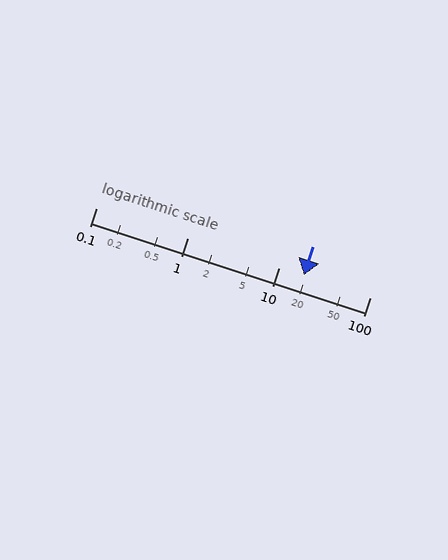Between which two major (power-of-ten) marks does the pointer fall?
The pointer is between 10 and 100.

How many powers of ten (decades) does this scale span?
The scale spans 3 decades, from 0.1 to 100.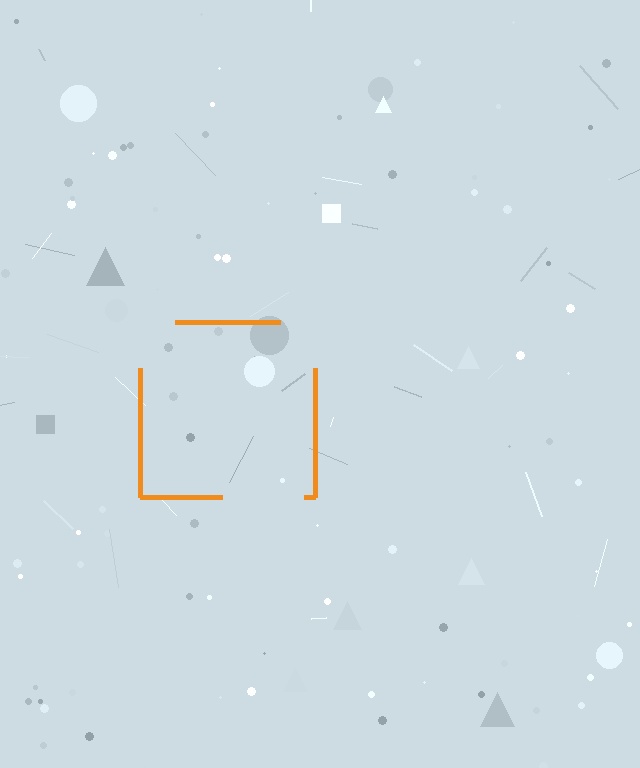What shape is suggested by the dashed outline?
The dashed outline suggests a square.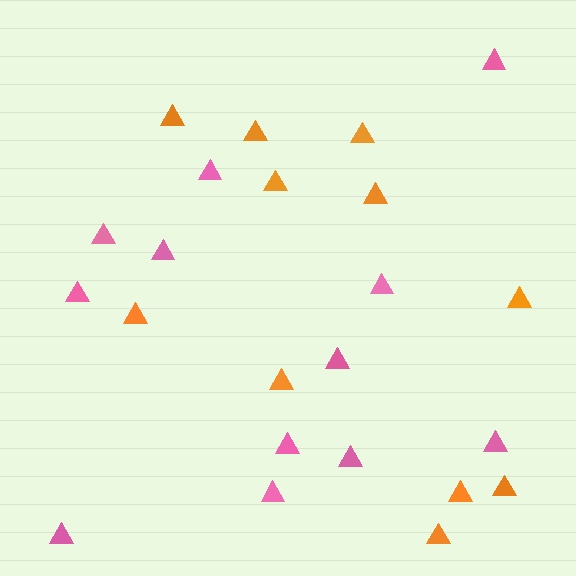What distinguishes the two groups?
There are 2 groups: one group of pink triangles (12) and one group of orange triangles (11).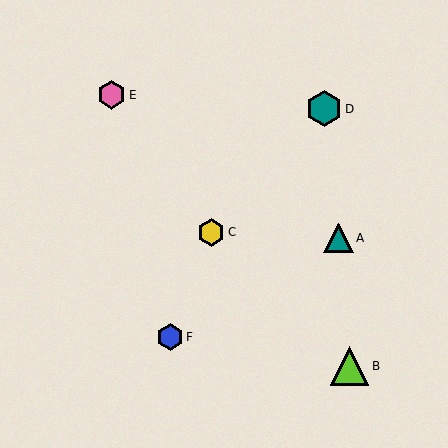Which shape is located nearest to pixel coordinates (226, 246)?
The yellow hexagon (labeled C) at (211, 232) is nearest to that location.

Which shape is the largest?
The lime triangle (labeled B) is the largest.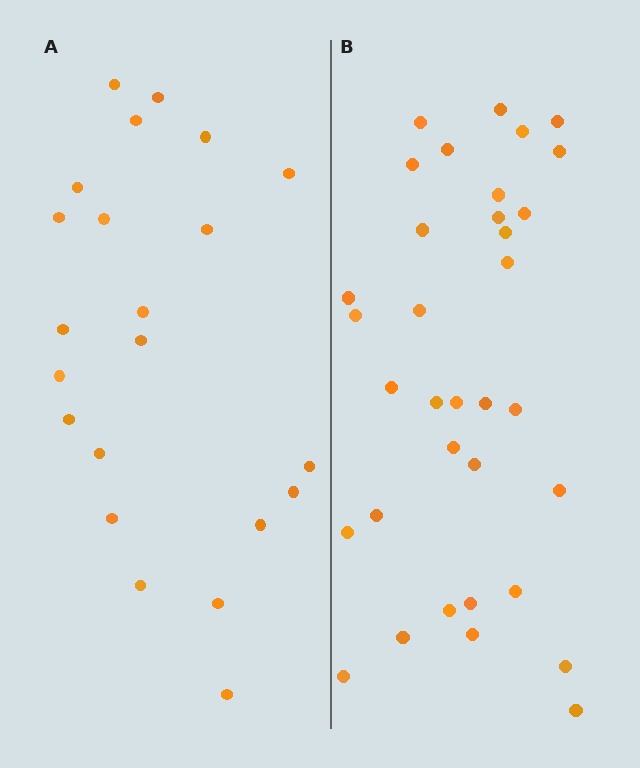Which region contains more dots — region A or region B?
Region B (the right region) has more dots.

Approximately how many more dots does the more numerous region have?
Region B has roughly 12 or so more dots than region A.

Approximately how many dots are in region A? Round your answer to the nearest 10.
About 20 dots. (The exact count is 22, which rounds to 20.)